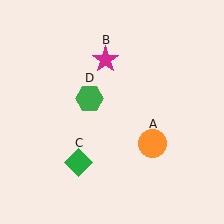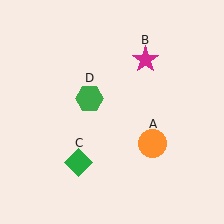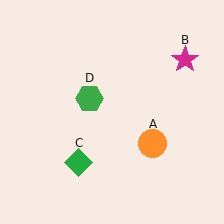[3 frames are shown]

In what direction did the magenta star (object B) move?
The magenta star (object B) moved right.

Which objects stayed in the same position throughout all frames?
Orange circle (object A) and green diamond (object C) and green hexagon (object D) remained stationary.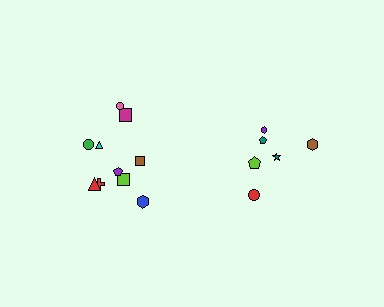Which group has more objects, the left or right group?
The left group.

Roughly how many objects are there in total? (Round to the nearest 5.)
Roughly 15 objects in total.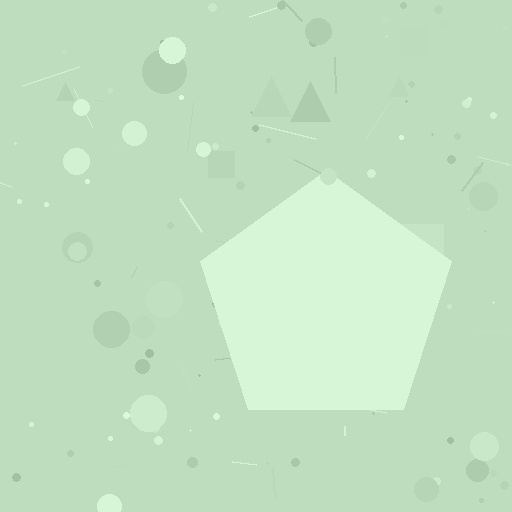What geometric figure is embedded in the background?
A pentagon is embedded in the background.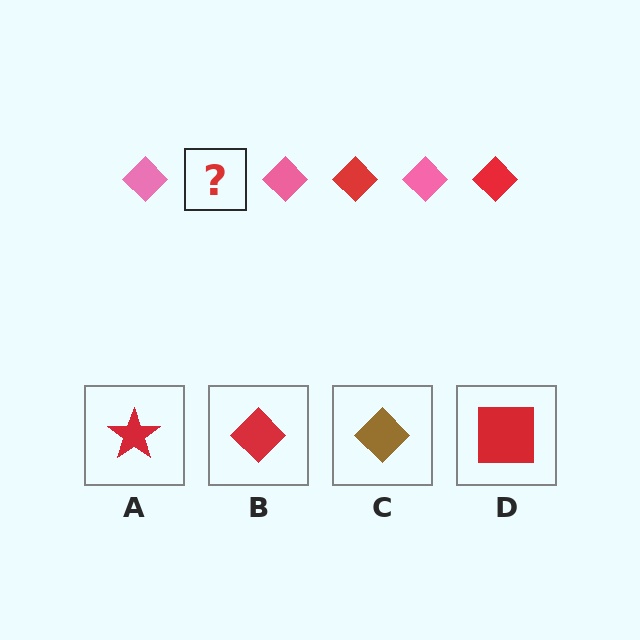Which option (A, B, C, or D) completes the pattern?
B.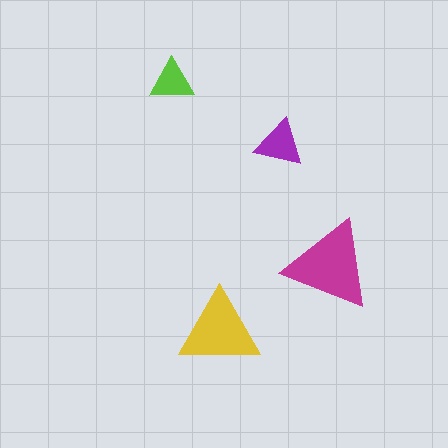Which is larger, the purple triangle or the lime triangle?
The purple one.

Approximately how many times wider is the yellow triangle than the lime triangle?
About 2 times wider.